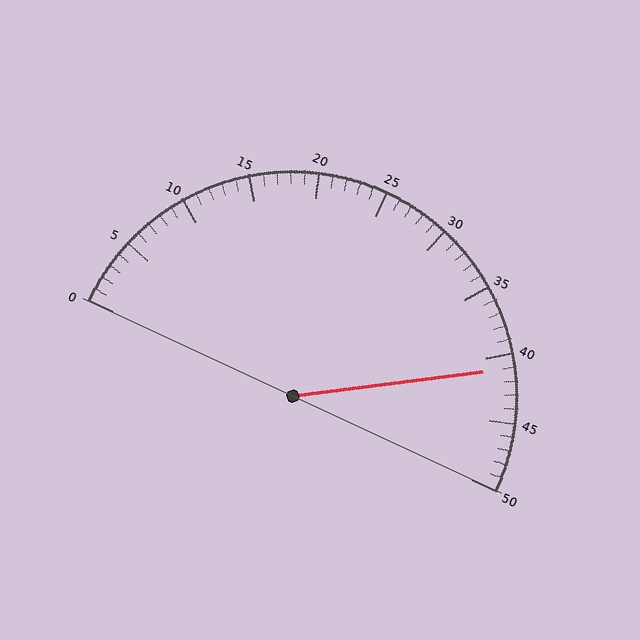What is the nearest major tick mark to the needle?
The nearest major tick mark is 40.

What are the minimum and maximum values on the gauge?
The gauge ranges from 0 to 50.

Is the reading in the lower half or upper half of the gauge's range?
The reading is in the upper half of the range (0 to 50).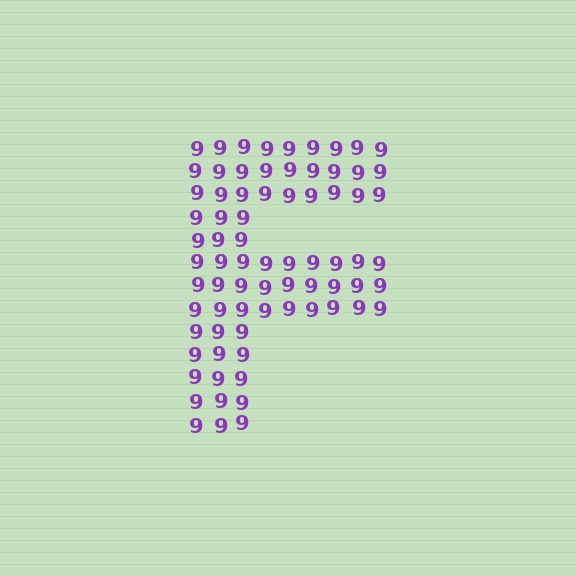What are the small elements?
The small elements are digit 9's.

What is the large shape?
The large shape is the letter F.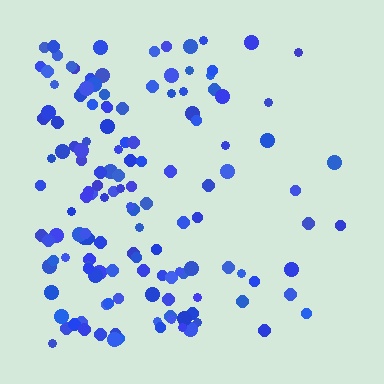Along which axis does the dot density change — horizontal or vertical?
Horizontal.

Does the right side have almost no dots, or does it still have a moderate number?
Still a moderate number, just noticeably fewer than the left.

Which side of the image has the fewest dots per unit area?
The right.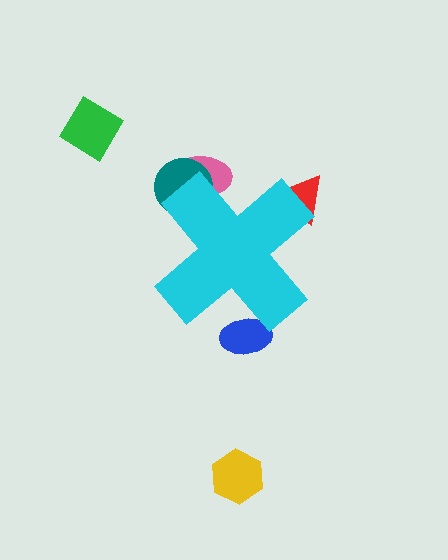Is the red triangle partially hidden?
Yes, the red triangle is partially hidden behind the cyan cross.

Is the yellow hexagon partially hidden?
No, the yellow hexagon is fully visible.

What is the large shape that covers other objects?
A cyan cross.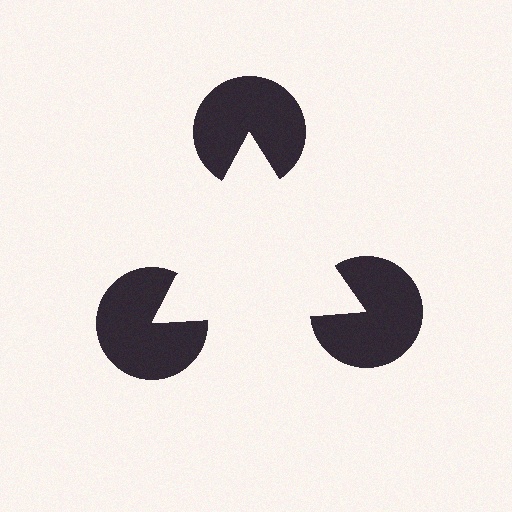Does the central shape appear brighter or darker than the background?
It typically appears slightly brighter than the background, even though no actual brightness change is drawn.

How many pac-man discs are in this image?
There are 3 — one at each vertex of the illusory triangle.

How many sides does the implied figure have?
3 sides.